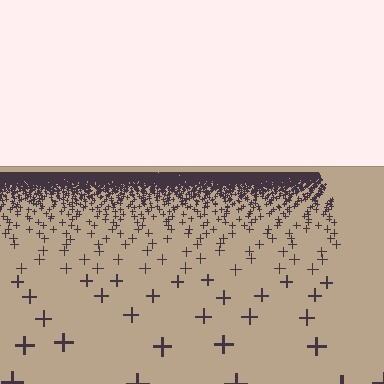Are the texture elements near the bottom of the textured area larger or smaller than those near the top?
Larger. Near the bottom, elements are closer to the viewer and appear at a bigger on-screen size.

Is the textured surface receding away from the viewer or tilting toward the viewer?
The surface is receding away from the viewer. Texture elements get smaller and denser toward the top.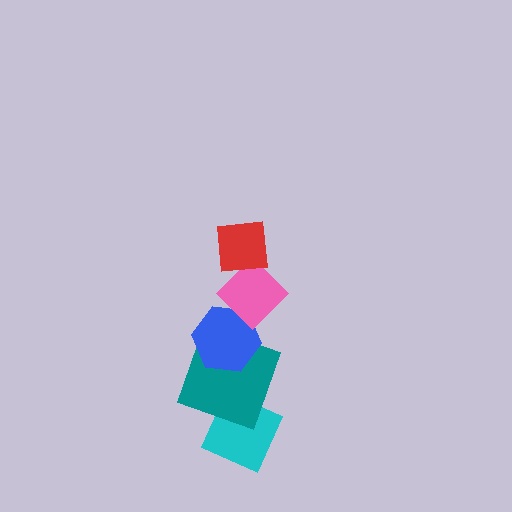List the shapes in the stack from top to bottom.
From top to bottom: the red square, the pink diamond, the blue hexagon, the teal square, the cyan diamond.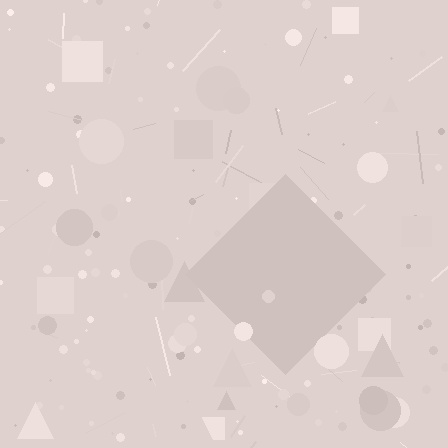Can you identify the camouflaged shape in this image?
The camouflaged shape is a diamond.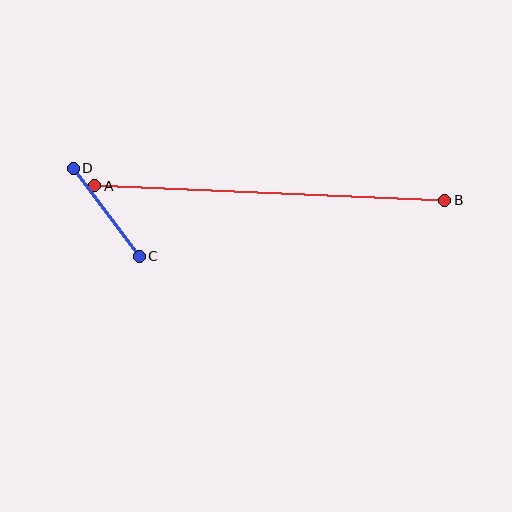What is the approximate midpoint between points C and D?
The midpoint is at approximately (106, 212) pixels.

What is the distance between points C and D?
The distance is approximately 110 pixels.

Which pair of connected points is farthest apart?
Points A and B are farthest apart.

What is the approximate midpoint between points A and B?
The midpoint is at approximately (270, 193) pixels.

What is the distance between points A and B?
The distance is approximately 350 pixels.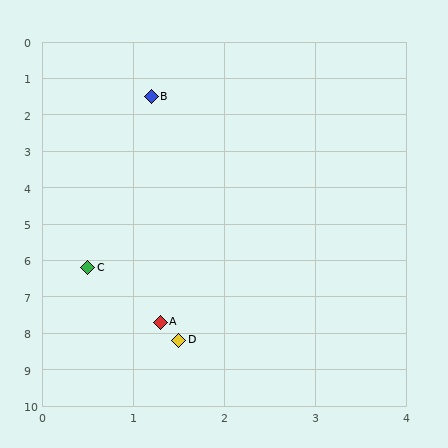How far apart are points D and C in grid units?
Points D and C are about 2.2 grid units apart.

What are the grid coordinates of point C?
Point C is at approximately (0.5, 6.2).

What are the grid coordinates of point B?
Point B is at approximately (1.2, 1.5).